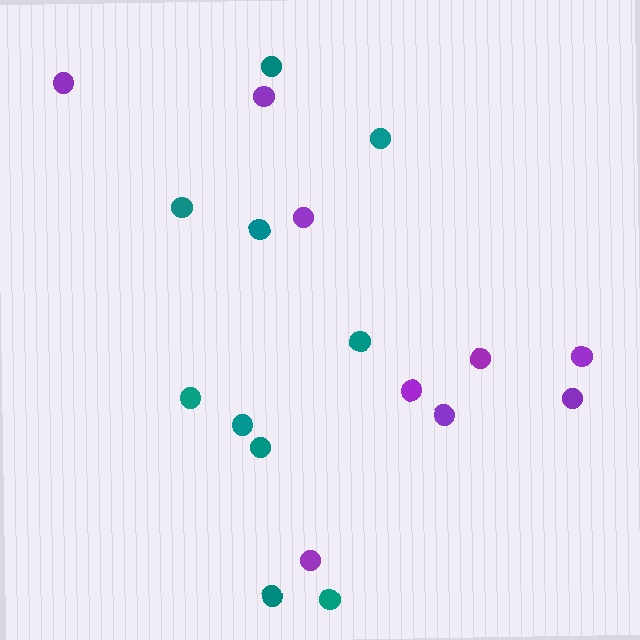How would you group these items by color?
There are 2 groups: one group of teal circles (10) and one group of purple circles (9).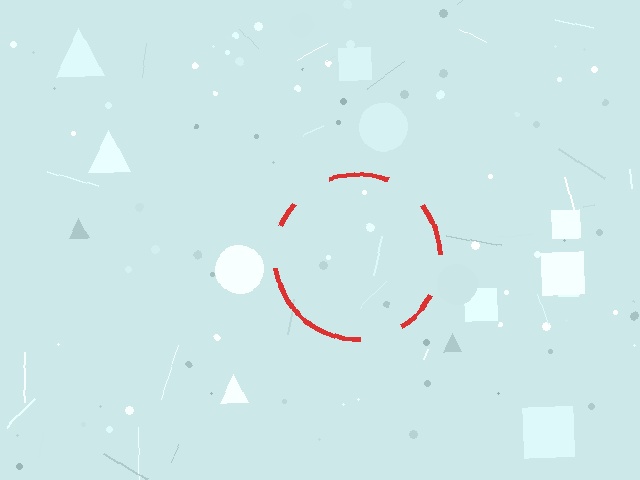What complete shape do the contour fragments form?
The contour fragments form a circle.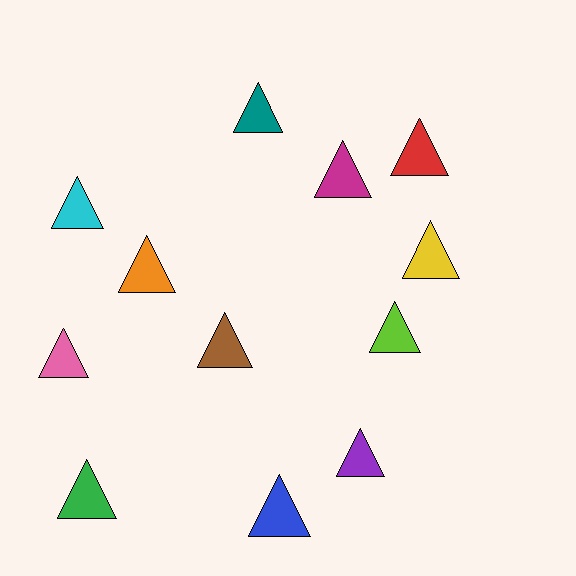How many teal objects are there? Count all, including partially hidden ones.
There is 1 teal object.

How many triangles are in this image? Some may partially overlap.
There are 12 triangles.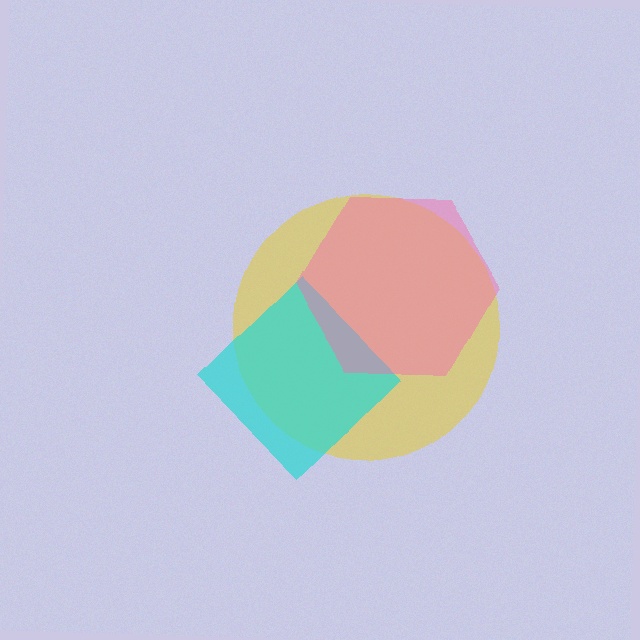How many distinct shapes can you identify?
There are 3 distinct shapes: a yellow circle, a cyan diamond, a pink hexagon.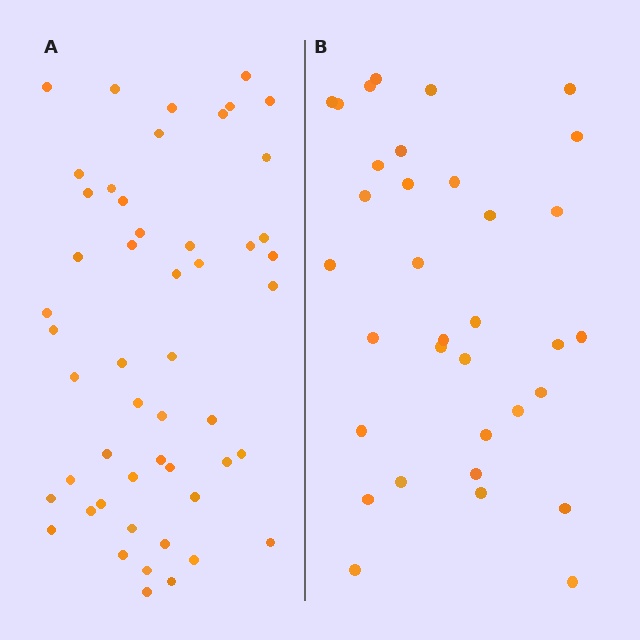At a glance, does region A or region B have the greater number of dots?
Region A (the left region) has more dots.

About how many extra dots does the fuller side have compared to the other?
Region A has approximately 15 more dots than region B.